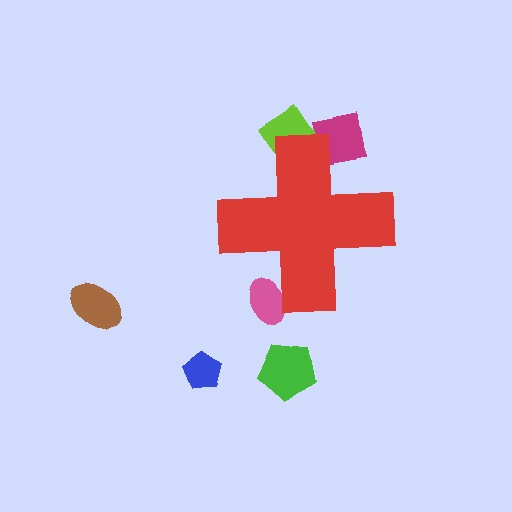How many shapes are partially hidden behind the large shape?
3 shapes are partially hidden.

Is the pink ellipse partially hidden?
Yes, the pink ellipse is partially hidden behind the red cross.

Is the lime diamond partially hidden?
Yes, the lime diamond is partially hidden behind the red cross.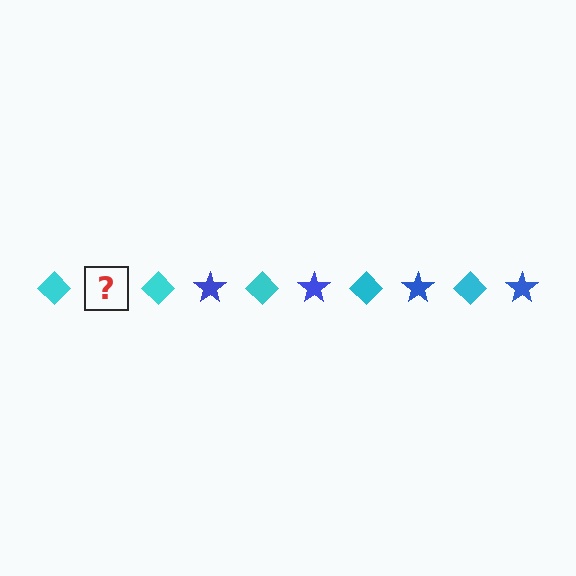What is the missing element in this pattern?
The missing element is a blue star.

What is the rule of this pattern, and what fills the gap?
The rule is that the pattern alternates between cyan diamond and blue star. The gap should be filled with a blue star.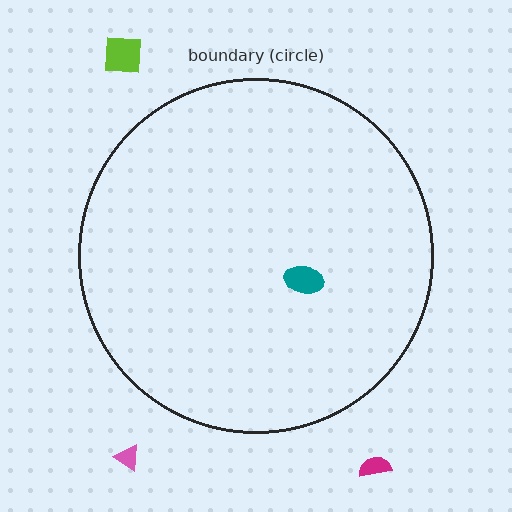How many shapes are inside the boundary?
1 inside, 3 outside.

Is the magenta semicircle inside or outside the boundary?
Outside.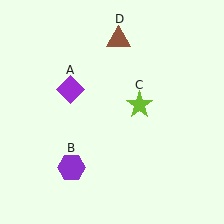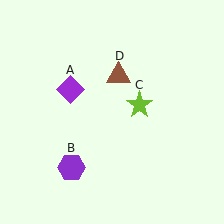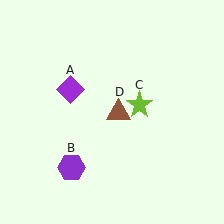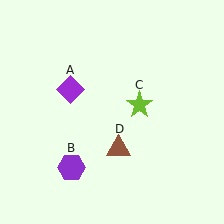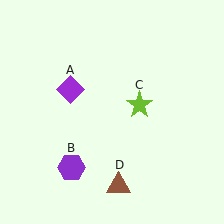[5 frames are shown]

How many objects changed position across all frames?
1 object changed position: brown triangle (object D).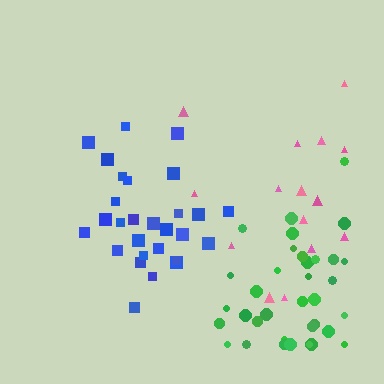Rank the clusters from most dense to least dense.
blue, green, pink.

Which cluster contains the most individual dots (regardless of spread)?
Green (35).